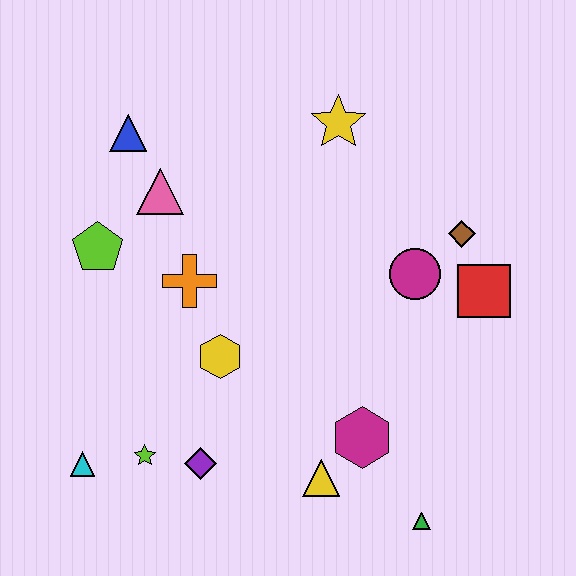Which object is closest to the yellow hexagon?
The orange cross is closest to the yellow hexagon.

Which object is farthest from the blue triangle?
The green triangle is farthest from the blue triangle.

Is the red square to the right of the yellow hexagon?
Yes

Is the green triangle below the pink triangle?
Yes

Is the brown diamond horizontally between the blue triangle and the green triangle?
No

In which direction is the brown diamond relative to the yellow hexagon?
The brown diamond is to the right of the yellow hexagon.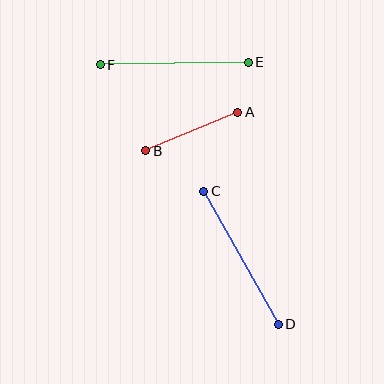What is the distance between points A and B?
The distance is approximately 100 pixels.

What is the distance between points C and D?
The distance is approximately 152 pixels.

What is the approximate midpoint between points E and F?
The midpoint is at approximately (174, 64) pixels.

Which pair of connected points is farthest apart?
Points C and D are farthest apart.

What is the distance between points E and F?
The distance is approximately 148 pixels.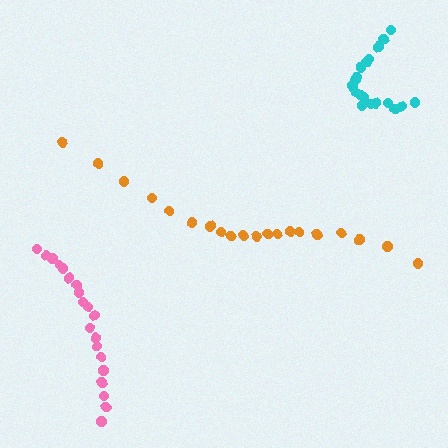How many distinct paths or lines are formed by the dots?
There are 3 distinct paths.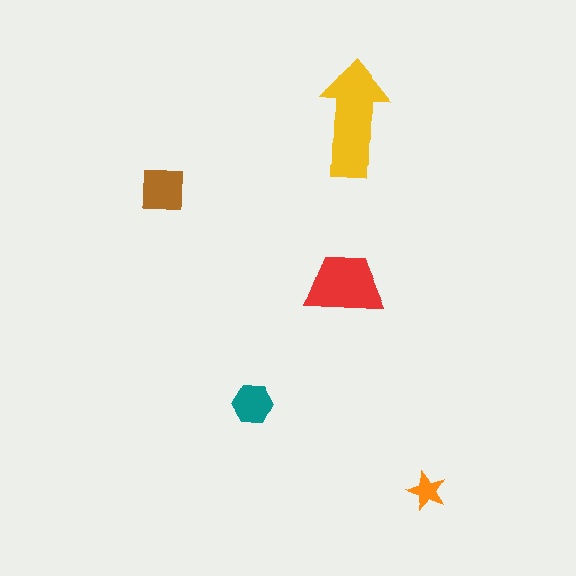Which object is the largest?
The yellow arrow.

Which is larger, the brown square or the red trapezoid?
The red trapezoid.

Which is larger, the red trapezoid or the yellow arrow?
The yellow arrow.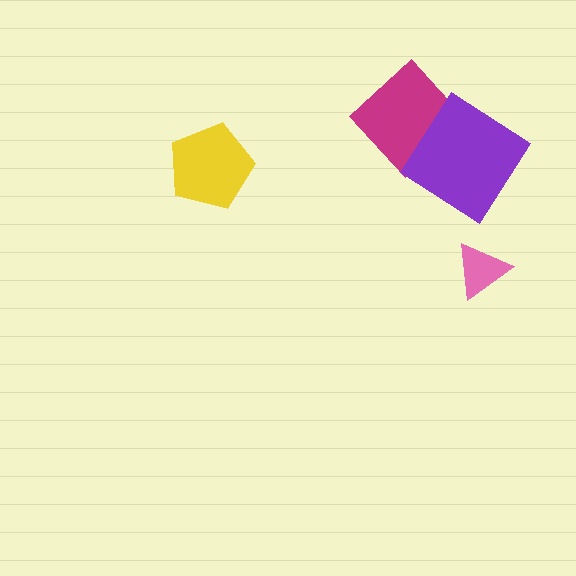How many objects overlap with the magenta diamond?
1 object overlaps with the magenta diamond.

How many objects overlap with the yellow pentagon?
0 objects overlap with the yellow pentagon.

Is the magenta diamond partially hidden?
Yes, it is partially covered by another shape.